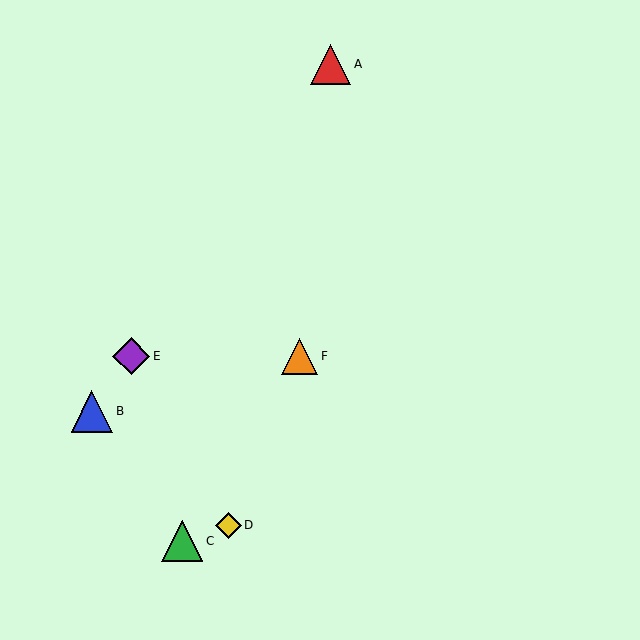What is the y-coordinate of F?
Object F is at y≈356.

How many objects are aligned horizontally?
2 objects (E, F) are aligned horizontally.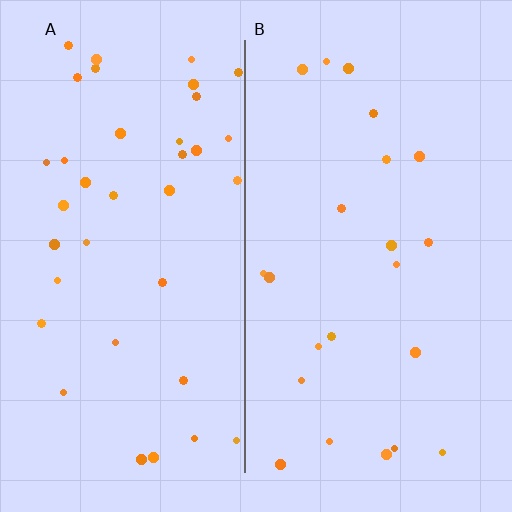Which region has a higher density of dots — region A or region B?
A (the left).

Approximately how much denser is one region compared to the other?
Approximately 1.7× — region A over region B.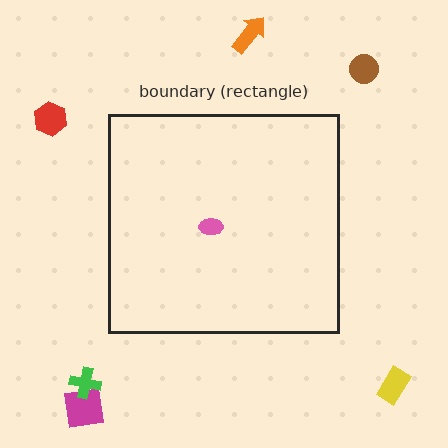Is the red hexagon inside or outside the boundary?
Outside.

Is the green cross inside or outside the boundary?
Outside.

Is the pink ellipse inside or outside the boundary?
Inside.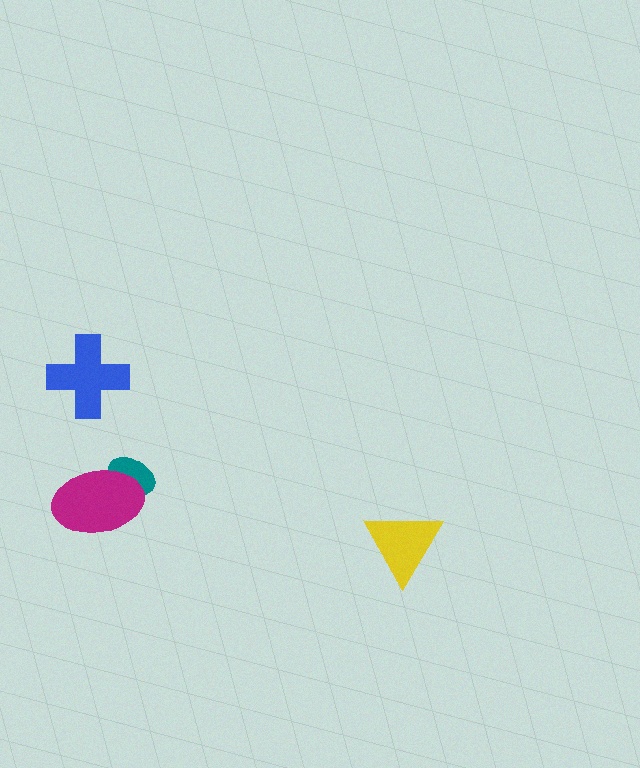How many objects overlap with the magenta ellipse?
1 object overlaps with the magenta ellipse.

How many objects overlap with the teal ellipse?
1 object overlaps with the teal ellipse.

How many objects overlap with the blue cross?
0 objects overlap with the blue cross.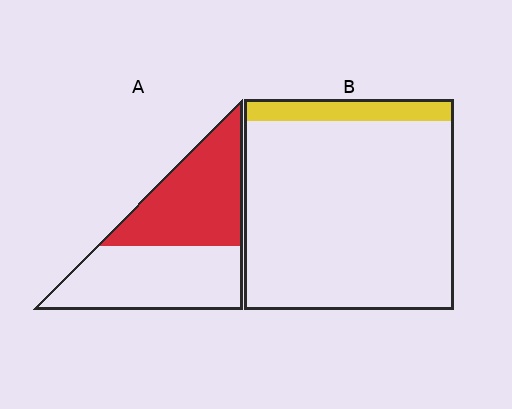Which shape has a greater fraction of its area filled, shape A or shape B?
Shape A.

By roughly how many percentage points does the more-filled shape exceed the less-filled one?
By roughly 40 percentage points (A over B).